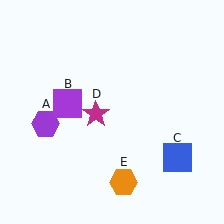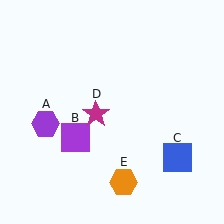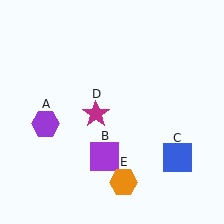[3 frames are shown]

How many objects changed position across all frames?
1 object changed position: purple square (object B).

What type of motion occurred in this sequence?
The purple square (object B) rotated counterclockwise around the center of the scene.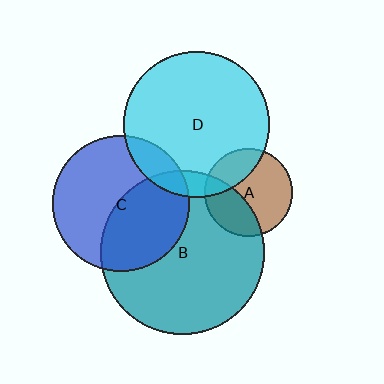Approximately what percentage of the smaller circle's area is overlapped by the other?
Approximately 35%.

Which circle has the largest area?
Circle B (teal).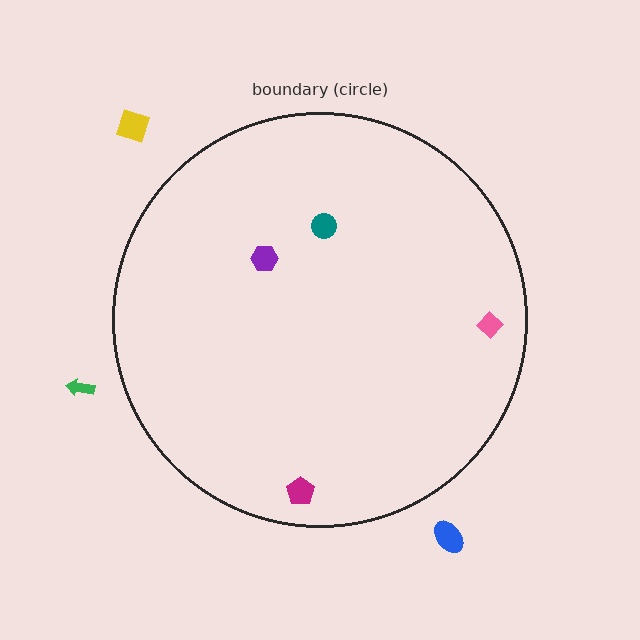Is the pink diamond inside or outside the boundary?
Inside.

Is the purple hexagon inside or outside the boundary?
Inside.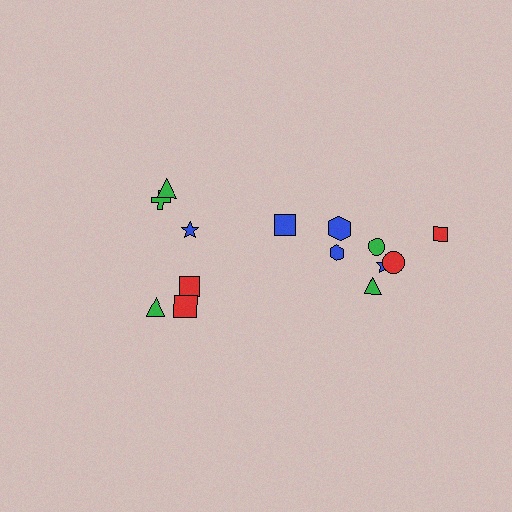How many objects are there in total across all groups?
There are 14 objects.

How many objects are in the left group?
There are 6 objects.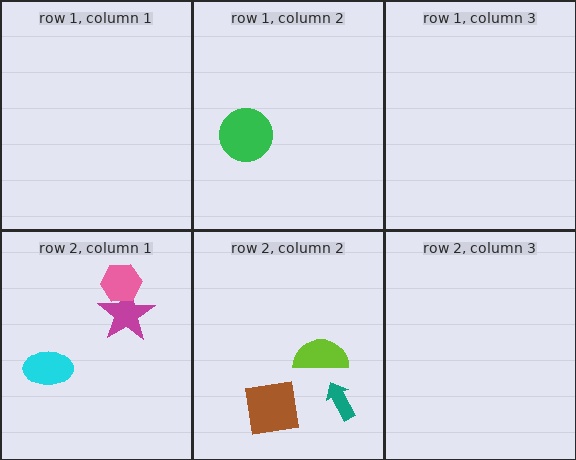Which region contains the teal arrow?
The row 2, column 2 region.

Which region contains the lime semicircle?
The row 2, column 2 region.